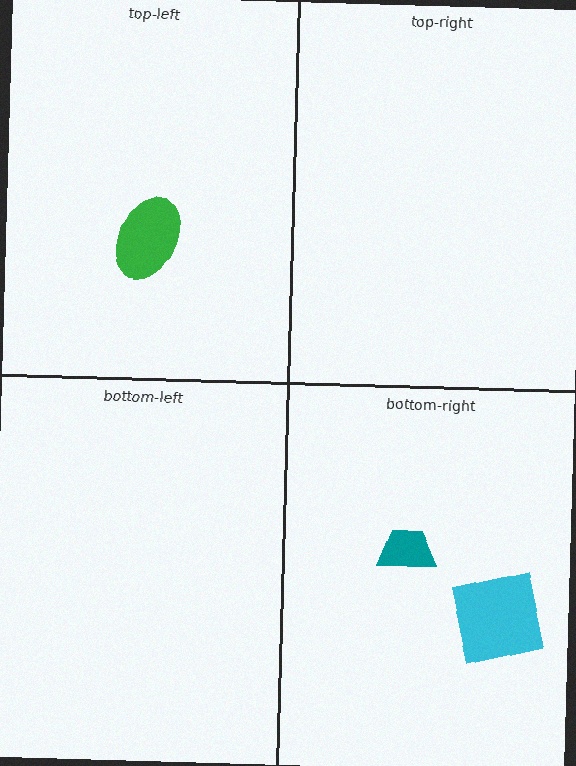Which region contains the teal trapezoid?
The bottom-right region.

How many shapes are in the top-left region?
1.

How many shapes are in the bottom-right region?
2.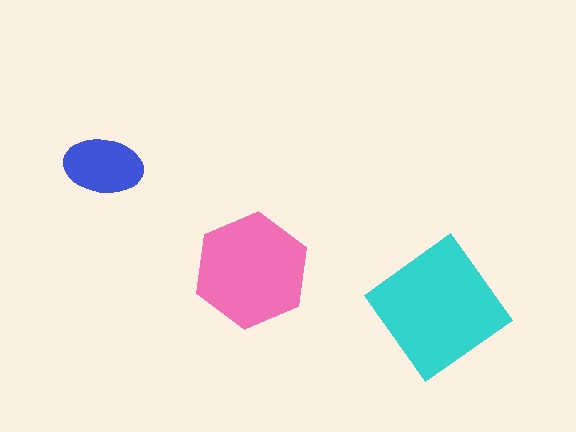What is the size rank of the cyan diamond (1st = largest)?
1st.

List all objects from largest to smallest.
The cyan diamond, the pink hexagon, the blue ellipse.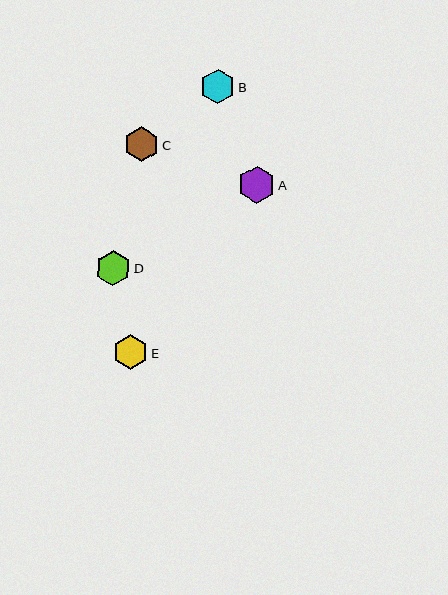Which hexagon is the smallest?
Hexagon C is the smallest with a size of approximately 35 pixels.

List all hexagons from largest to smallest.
From largest to smallest: A, E, D, B, C.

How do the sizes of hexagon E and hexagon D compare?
Hexagon E and hexagon D are approximately the same size.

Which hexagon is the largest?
Hexagon A is the largest with a size of approximately 37 pixels.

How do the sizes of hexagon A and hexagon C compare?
Hexagon A and hexagon C are approximately the same size.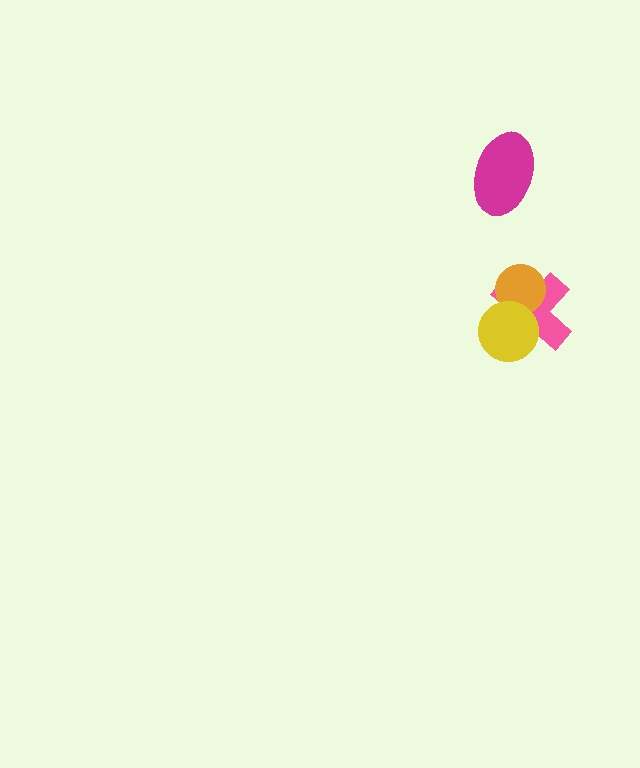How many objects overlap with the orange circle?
2 objects overlap with the orange circle.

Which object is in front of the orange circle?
The yellow circle is in front of the orange circle.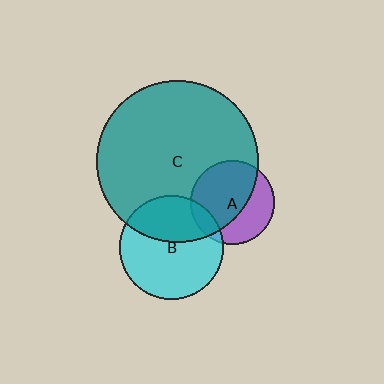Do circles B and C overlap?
Yes.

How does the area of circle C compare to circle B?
Approximately 2.5 times.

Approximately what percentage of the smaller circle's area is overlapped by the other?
Approximately 35%.